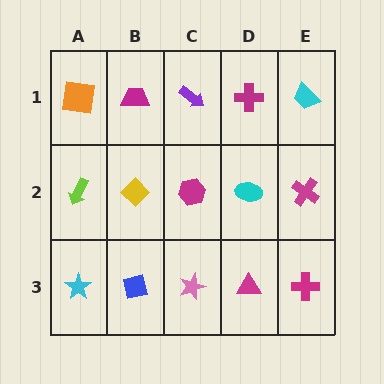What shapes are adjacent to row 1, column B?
A yellow diamond (row 2, column B), an orange square (row 1, column A), a purple arrow (row 1, column C).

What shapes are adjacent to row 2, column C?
A purple arrow (row 1, column C), a pink star (row 3, column C), a yellow diamond (row 2, column B), a cyan ellipse (row 2, column D).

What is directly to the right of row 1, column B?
A purple arrow.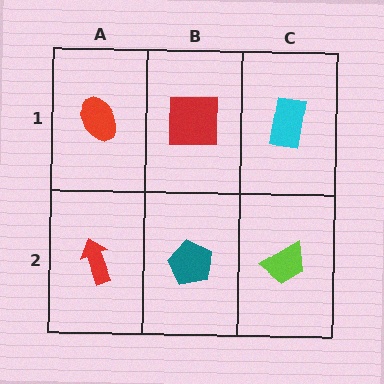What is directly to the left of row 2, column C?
A teal pentagon.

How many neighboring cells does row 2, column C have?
2.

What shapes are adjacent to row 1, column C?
A lime trapezoid (row 2, column C), a red square (row 1, column B).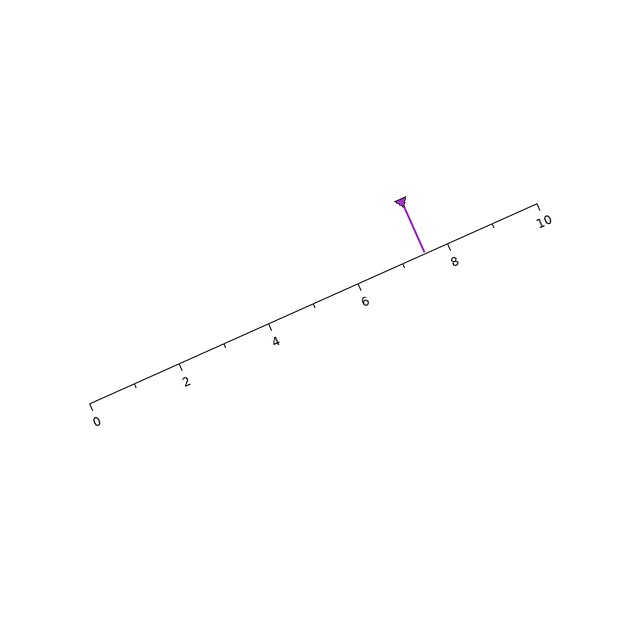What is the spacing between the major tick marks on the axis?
The major ticks are spaced 2 apart.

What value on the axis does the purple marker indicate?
The marker indicates approximately 7.5.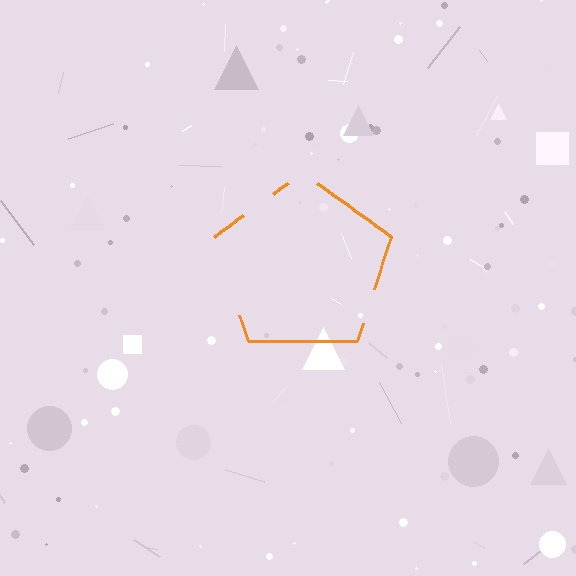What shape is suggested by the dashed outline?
The dashed outline suggests a pentagon.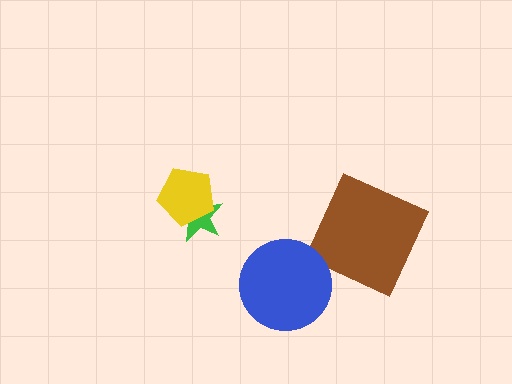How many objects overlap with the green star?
1 object overlaps with the green star.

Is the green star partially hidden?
Yes, it is partially covered by another shape.